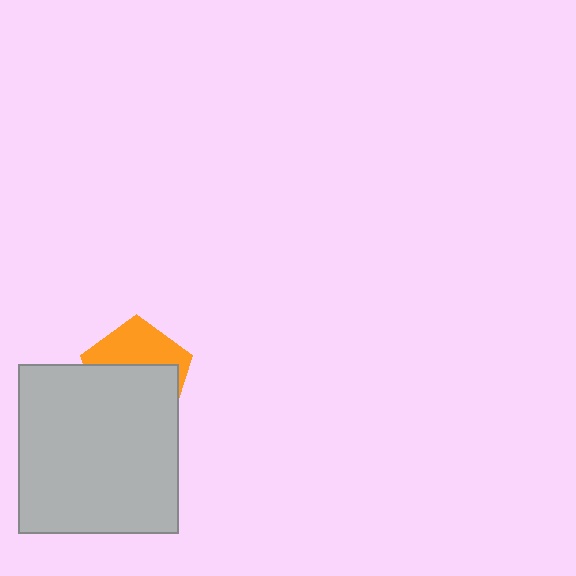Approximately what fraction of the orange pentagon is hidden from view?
Roughly 59% of the orange pentagon is hidden behind the light gray rectangle.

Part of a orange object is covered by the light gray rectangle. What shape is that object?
It is a pentagon.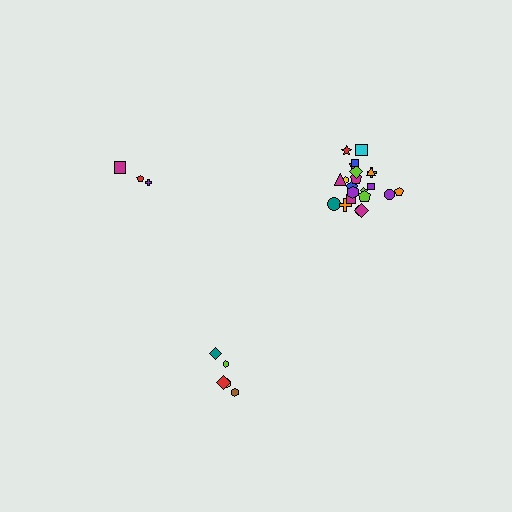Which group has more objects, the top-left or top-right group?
The top-right group.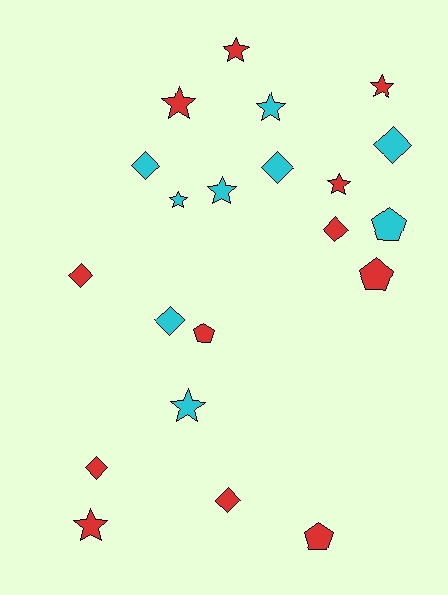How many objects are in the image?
There are 21 objects.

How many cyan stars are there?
There are 4 cyan stars.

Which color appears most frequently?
Red, with 12 objects.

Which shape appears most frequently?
Star, with 9 objects.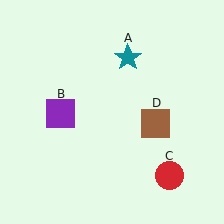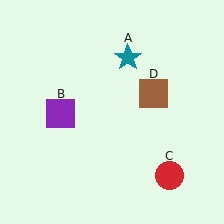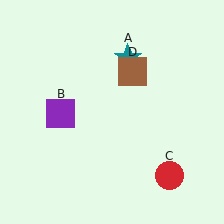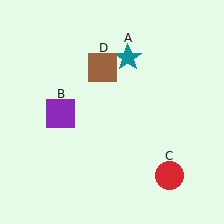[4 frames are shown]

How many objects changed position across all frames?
1 object changed position: brown square (object D).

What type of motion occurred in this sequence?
The brown square (object D) rotated counterclockwise around the center of the scene.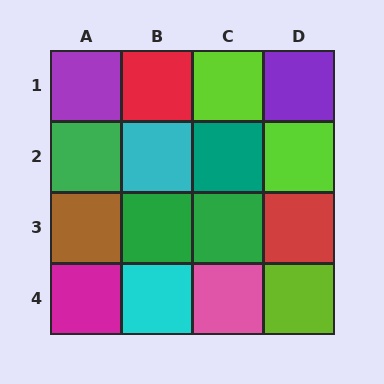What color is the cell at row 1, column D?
Purple.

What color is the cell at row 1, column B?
Red.